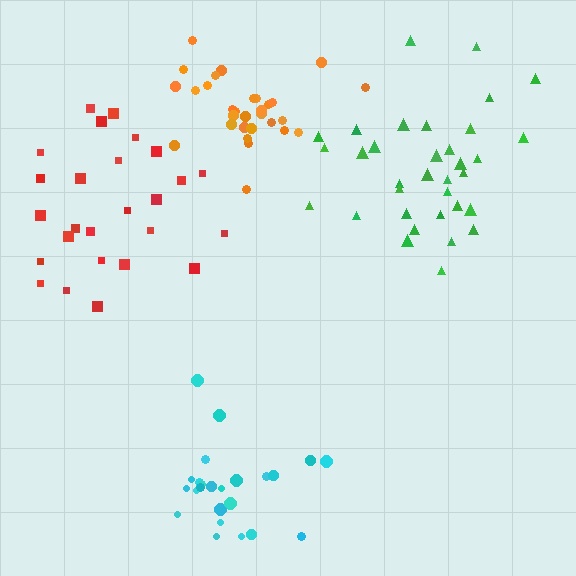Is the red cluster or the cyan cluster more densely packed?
Cyan.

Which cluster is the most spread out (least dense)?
Red.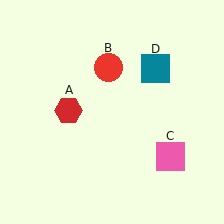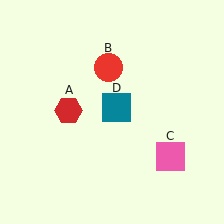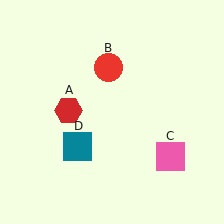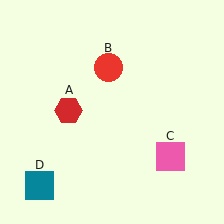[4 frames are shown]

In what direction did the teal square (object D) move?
The teal square (object D) moved down and to the left.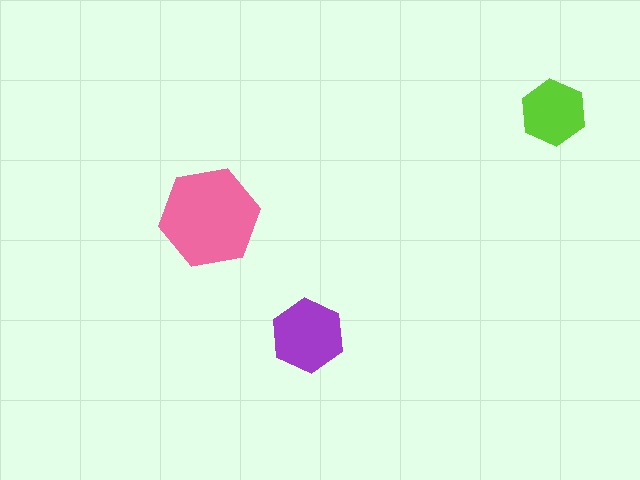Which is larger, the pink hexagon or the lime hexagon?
The pink one.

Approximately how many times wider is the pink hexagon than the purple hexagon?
About 1.5 times wider.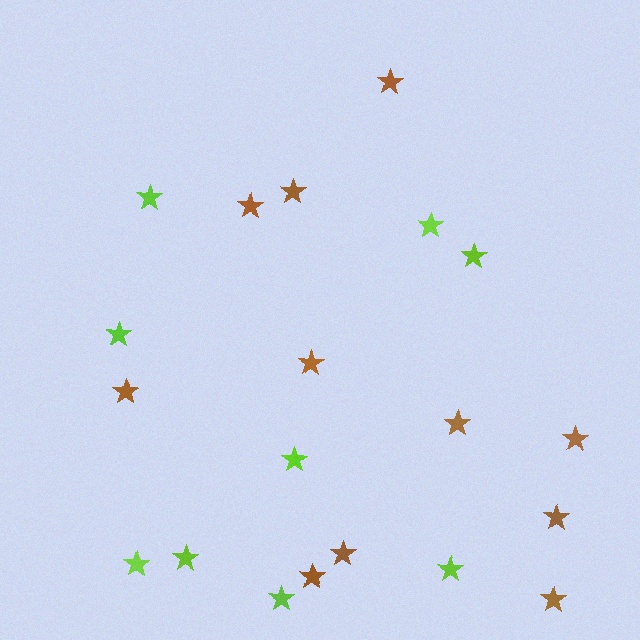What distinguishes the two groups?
There are 2 groups: one group of lime stars (9) and one group of brown stars (11).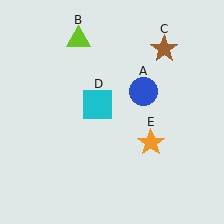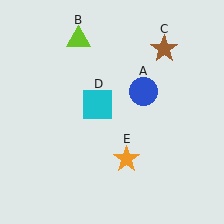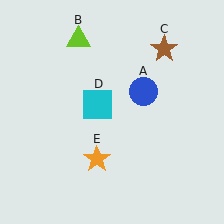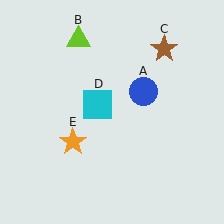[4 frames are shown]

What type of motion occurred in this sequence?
The orange star (object E) rotated clockwise around the center of the scene.